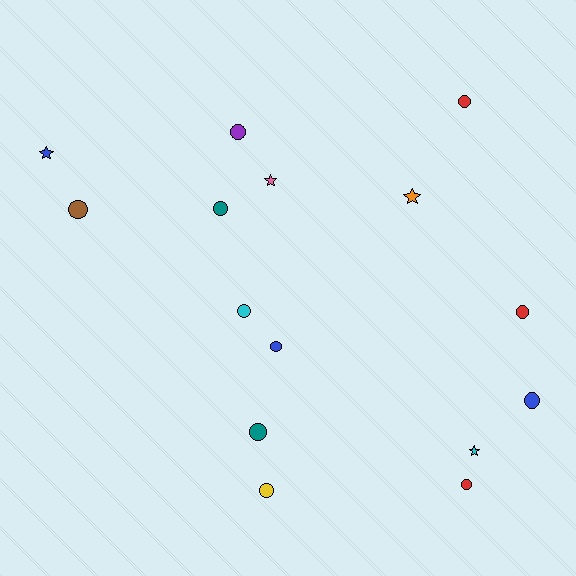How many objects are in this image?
There are 15 objects.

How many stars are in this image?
There are 4 stars.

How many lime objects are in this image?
There are no lime objects.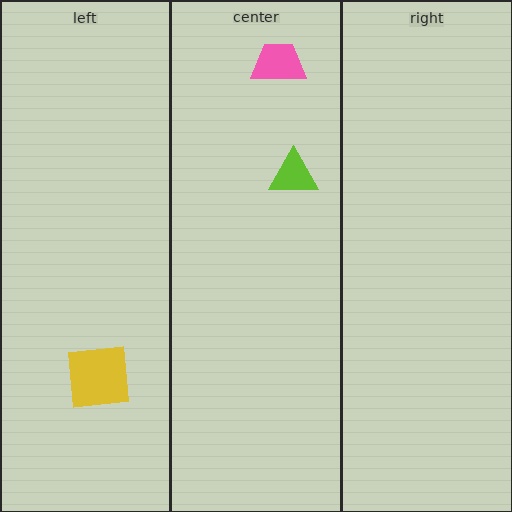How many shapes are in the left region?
1.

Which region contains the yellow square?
The left region.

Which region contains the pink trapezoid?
The center region.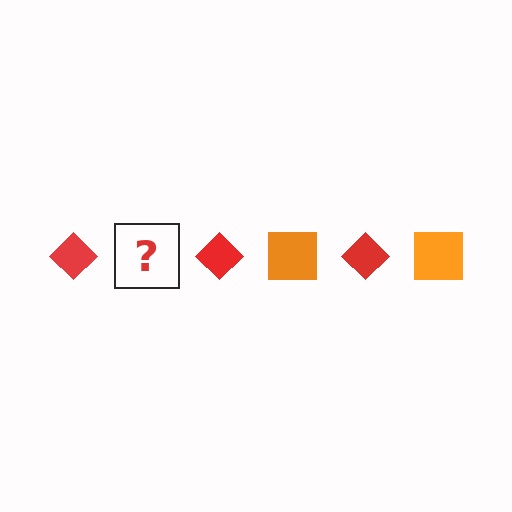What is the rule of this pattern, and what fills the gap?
The rule is that the pattern alternates between red diamond and orange square. The gap should be filled with an orange square.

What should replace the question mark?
The question mark should be replaced with an orange square.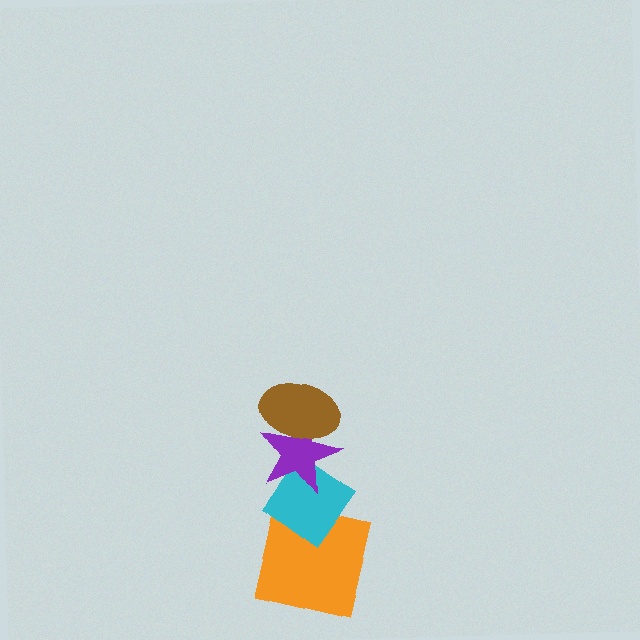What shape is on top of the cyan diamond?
The purple star is on top of the cyan diamond.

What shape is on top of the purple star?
The brown ellipse is on top of the purple star.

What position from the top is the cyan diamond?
The cyan diamond is 3rd from the top.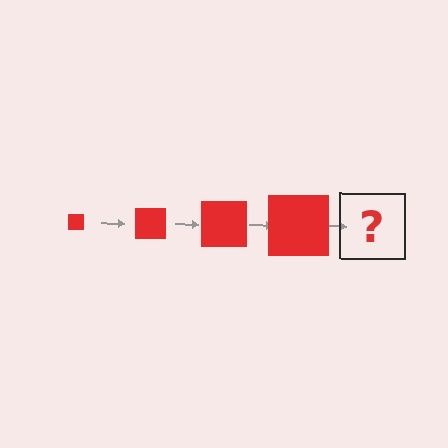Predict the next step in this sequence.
The next step is a red square, larger than the previous one.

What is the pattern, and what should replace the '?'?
The pattern is that the square gets progressively larger each step. The '?' should be a red square, larger than the previous one.